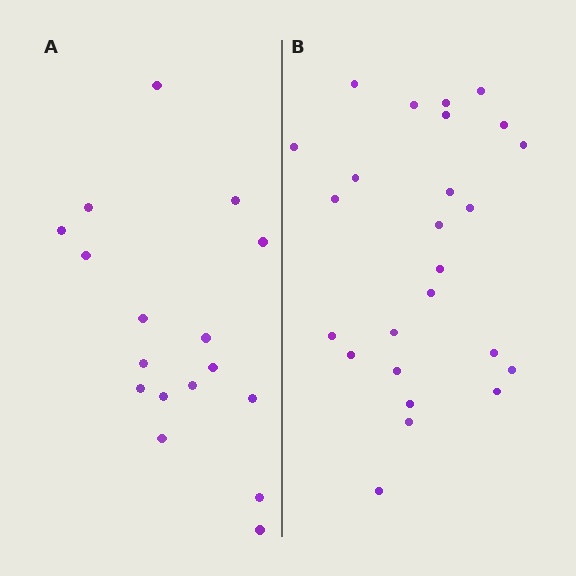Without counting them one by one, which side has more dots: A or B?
Region B (the right region) has more dots.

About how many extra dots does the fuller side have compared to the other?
Region B has roughly 8 or so more dots than region A.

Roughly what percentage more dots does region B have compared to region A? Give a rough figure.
About 45% more.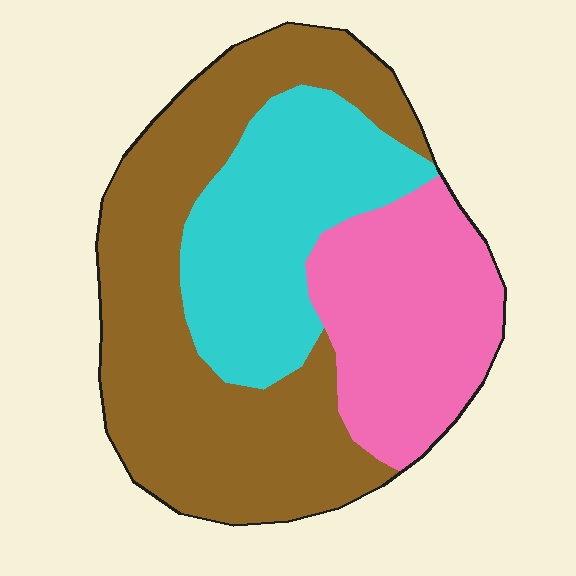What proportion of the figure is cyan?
Cyan takes up about one quarter (1/4) of the figure.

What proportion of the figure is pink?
Pink takes up about one quarter (1/4) of the figure.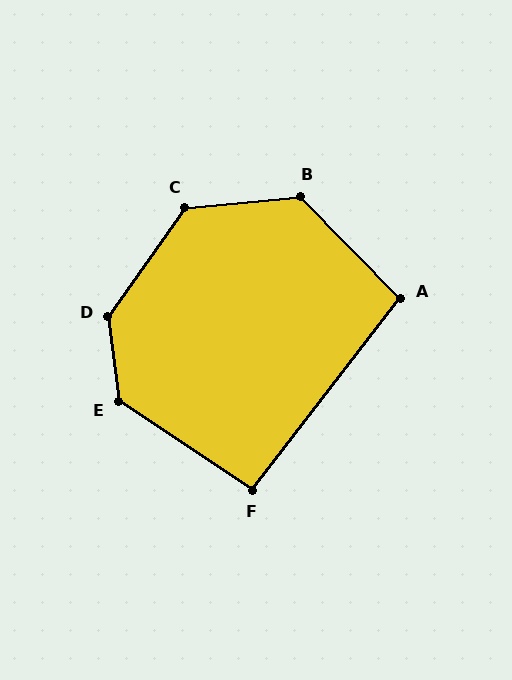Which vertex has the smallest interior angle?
F, at approximately 94 degrees.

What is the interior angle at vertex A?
Approximately 98 degrees (obtuse).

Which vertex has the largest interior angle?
D, at approximately 137 degrees.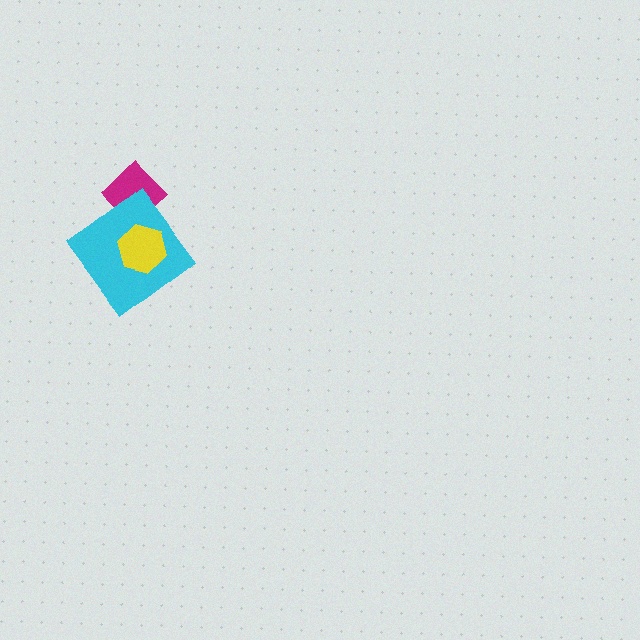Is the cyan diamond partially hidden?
Yes, it is partially covered by another shape.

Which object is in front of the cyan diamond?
The yellow hexagon is in front of the cyan diamond.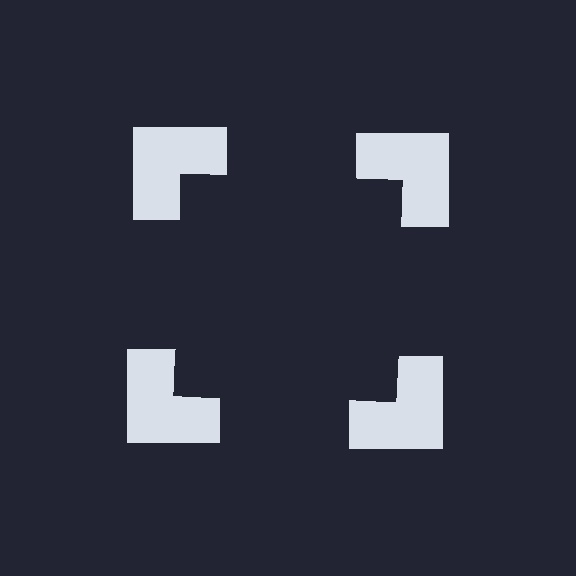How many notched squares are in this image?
There are 4 — one at each vertex of the illusory square.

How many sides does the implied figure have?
4 sides.